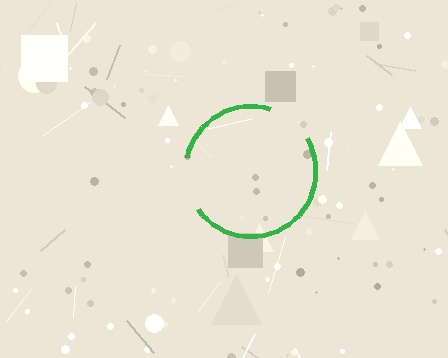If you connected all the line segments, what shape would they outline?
They would outline a circle.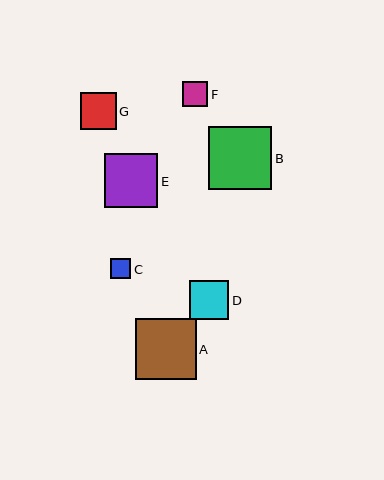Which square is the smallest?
Square C is the smallest with a size of approximately 20 pixels.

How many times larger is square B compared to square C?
Square B is approximately 3.1 times the size of square C.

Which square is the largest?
Square B is the largest with a size of approximately 63 pixels.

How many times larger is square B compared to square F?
Square B is approximately 2.5 times the size of square F.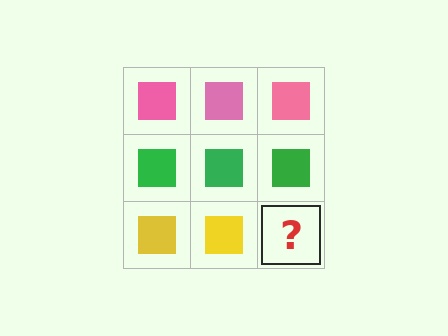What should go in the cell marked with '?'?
The missing cell should contain a yellow square.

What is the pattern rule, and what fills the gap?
The rule is that each row has a consistent color. The gap should be filled with a yellow square.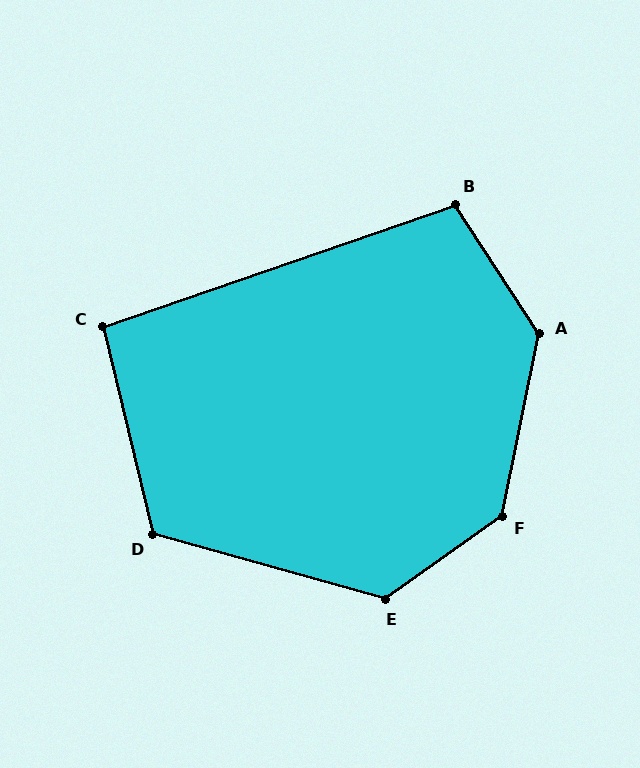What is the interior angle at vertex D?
Approximately 119 degrees (obtuse).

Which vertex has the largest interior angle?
F, at approximately 137 degrees.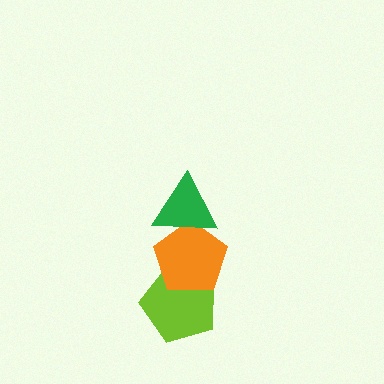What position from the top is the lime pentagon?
The lime pentagon is 3rd from the top.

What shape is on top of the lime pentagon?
The orange pentagon is on top of the lime pentagon.